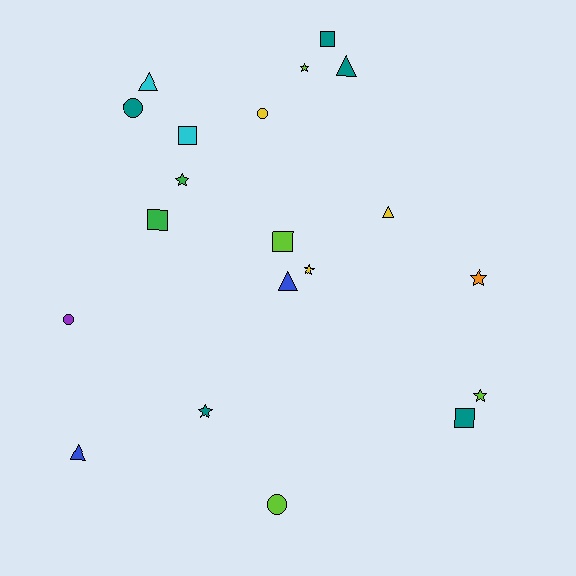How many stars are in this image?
There are 6 stars.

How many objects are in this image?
There are 20 objects.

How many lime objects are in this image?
There are 4 lime objects.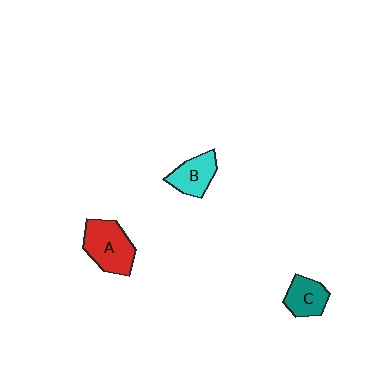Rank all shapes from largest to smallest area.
From largest to smallest: A (red), B (cyan), C (teal).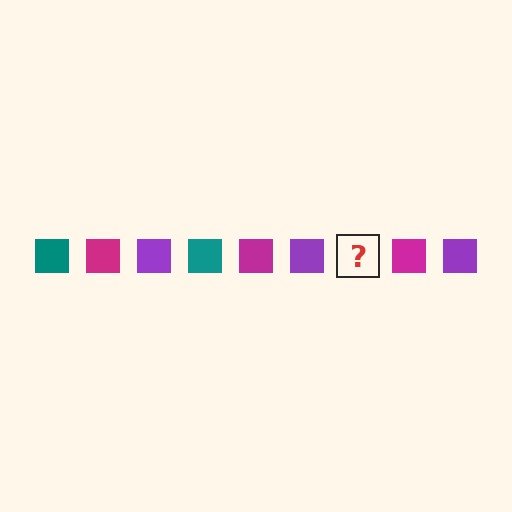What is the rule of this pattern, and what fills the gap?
The rule is that the pattern cycles through teal, magenta, purple squares. The gap should be filled with a teal square.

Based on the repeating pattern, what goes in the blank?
The blank should be a teal square.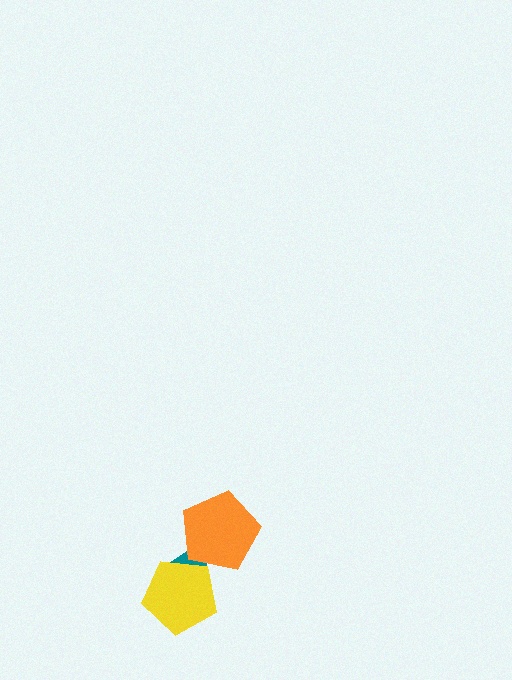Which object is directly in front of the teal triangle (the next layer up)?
The orange pentagon is directly in front of the teal triangle.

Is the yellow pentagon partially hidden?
No, no other shape covers it.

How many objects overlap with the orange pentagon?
1 object overlaps with the orange pentagon.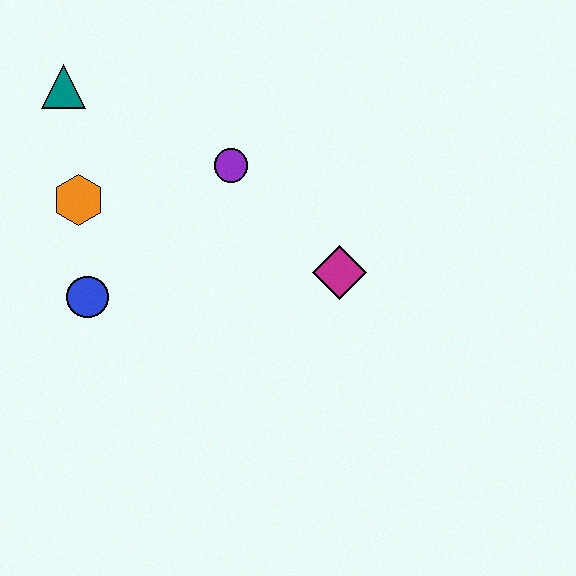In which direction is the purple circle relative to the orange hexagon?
The purple circle is to the right of the orange hexagon.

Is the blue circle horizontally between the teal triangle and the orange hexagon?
No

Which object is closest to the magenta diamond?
The purple circle is closest to the magenta diamond.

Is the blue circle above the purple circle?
No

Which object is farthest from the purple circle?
The blue circle is farthest from the purple circle.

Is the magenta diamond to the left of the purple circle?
No